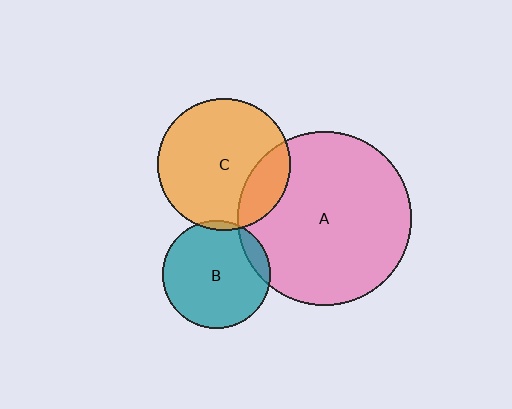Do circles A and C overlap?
Yes.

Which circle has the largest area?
Circle A (pink).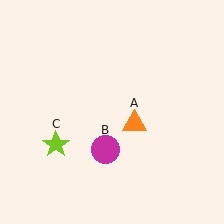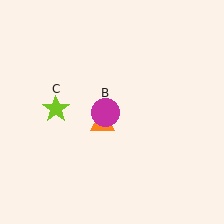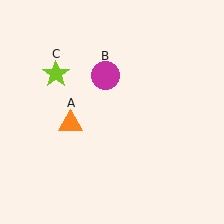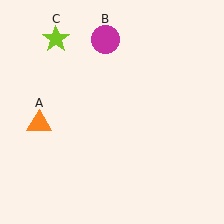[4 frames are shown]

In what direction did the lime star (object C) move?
The lime star (object C) moved up.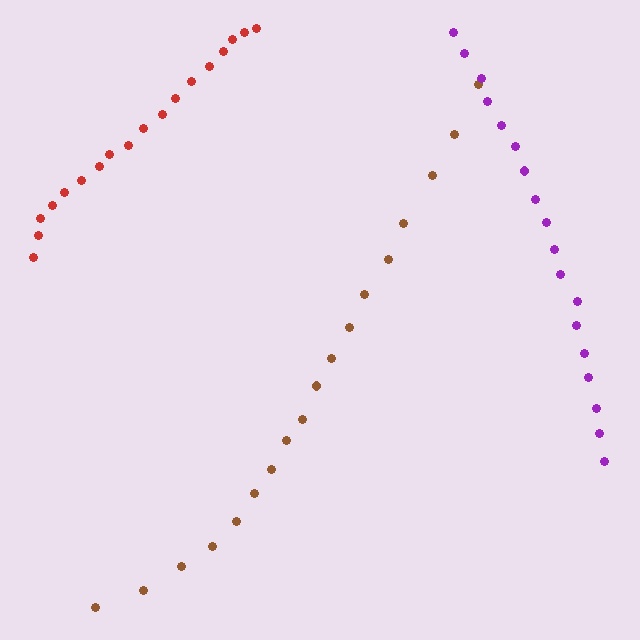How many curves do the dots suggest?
There are 3 distinct paths.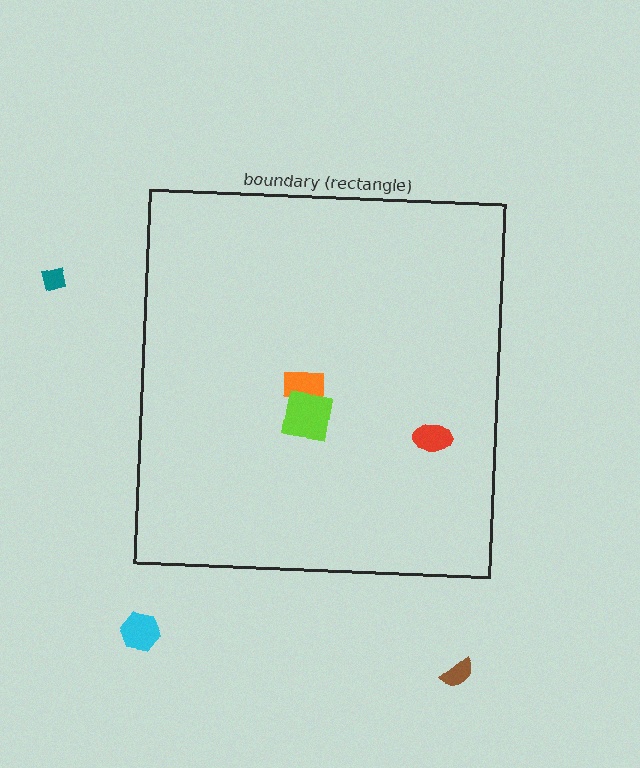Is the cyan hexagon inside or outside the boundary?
Outside.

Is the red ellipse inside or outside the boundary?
Inside.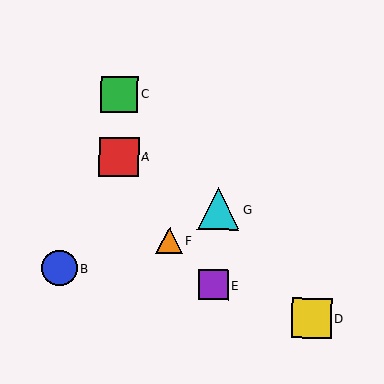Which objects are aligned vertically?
Objects A, C are aligned vertically.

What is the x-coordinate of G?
Object G is at x≈218.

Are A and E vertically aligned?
No, A is at x≈119 and E is at x≈213.